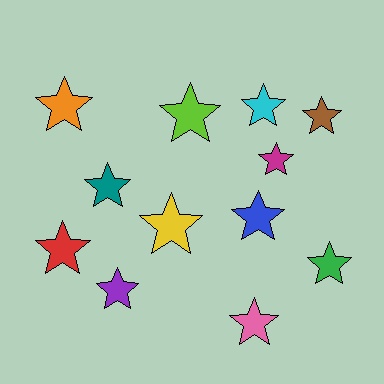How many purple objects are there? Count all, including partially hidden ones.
There is 1 purple object.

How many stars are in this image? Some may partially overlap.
There are 12 stars.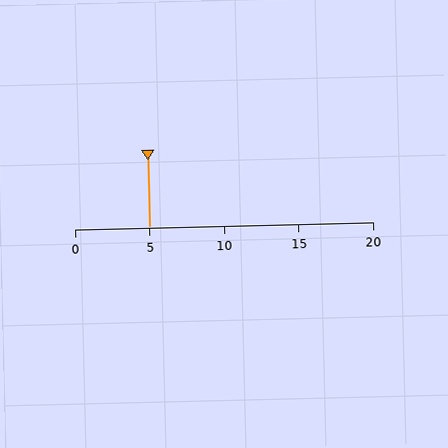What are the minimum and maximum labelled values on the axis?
The axis runs from 0 to 20.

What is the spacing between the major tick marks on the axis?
The major ticks are spaced 5 apart.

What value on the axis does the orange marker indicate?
The marker indicates approximately 5.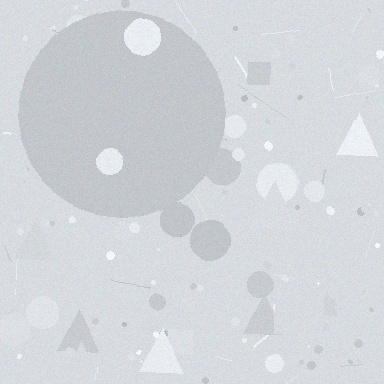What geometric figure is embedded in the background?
A circle is embedded in the background.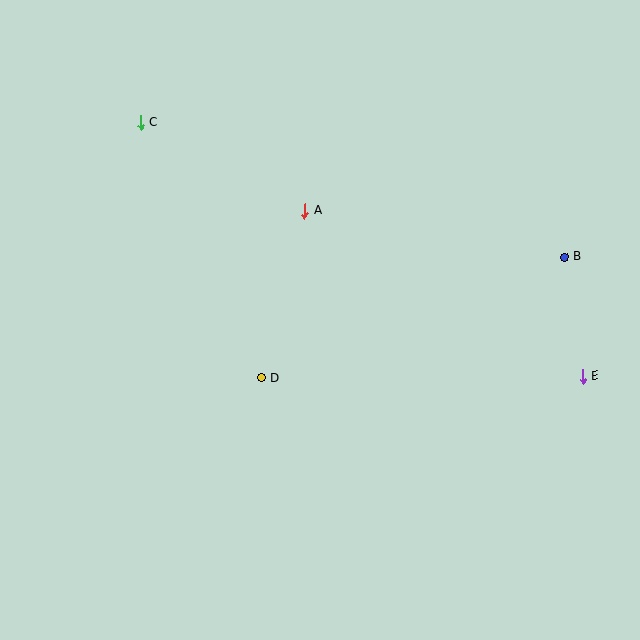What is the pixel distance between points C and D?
The distance between C and D is 282 pixels.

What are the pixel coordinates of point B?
Point B is at (564, 257).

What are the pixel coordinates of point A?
Point A is at (305, 211).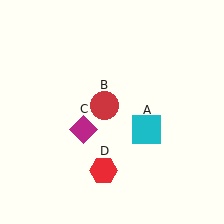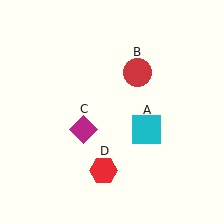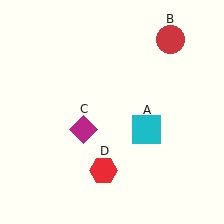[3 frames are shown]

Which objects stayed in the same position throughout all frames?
Cyan square (object A) and magenta diamond (object C) and red hexagon (object D) remained stationary.